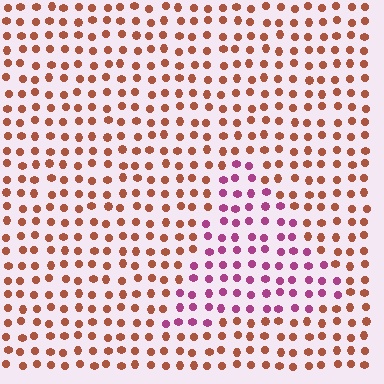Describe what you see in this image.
The image is filled with small brown elements in a uniform arrangement. A triangle-shaped region is visible where the elements are tinted to a slightly different hue, forming a subtle color boundary.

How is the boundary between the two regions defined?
The boundary is defined purely by a slight shift in hue (about 55 degrees). Spacing, size, and orientation are identical on both sides.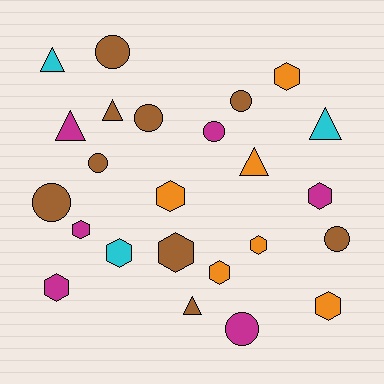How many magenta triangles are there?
There is 1 magenta triangle.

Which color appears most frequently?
Brown, with 9 objects.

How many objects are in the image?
There are 24 objects.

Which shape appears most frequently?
Hexagon, with 10 objects.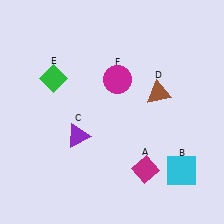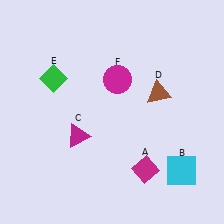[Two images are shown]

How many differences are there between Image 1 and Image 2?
There is 1 difference between the two images.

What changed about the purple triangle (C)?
In Image 1, C is purple. In Image 2, it changed to magenta.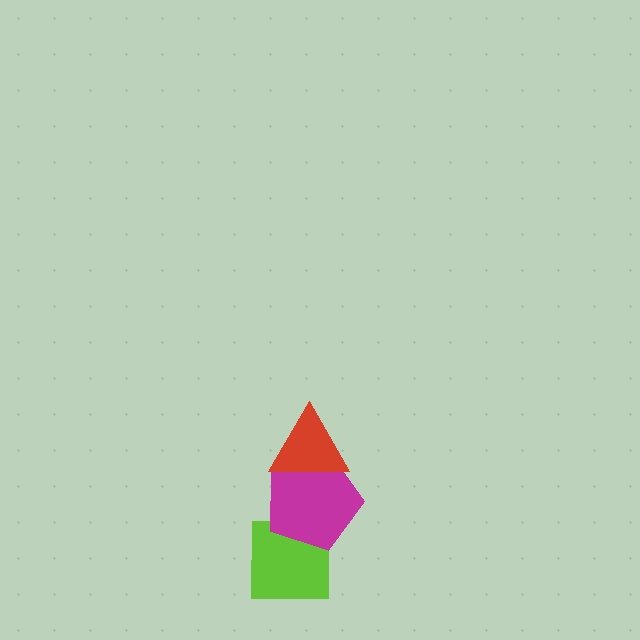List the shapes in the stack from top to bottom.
From top to bottom: the red triangle, the magenta pentagon, the lime square.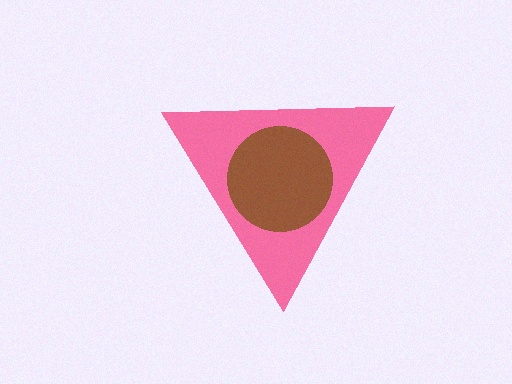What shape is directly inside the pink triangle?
The brown circle.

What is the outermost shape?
The pink triangle.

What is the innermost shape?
The brown circle.